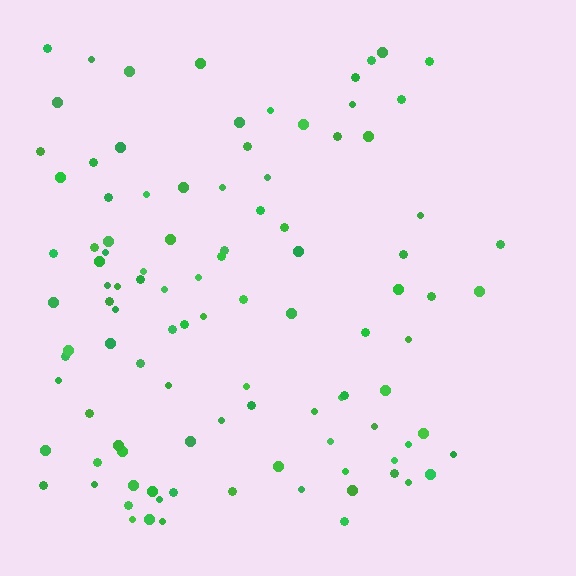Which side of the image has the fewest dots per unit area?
The right.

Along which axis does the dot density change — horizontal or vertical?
Horizontal.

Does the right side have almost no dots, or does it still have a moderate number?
Still a moderate number, just noticeably fewer than the left.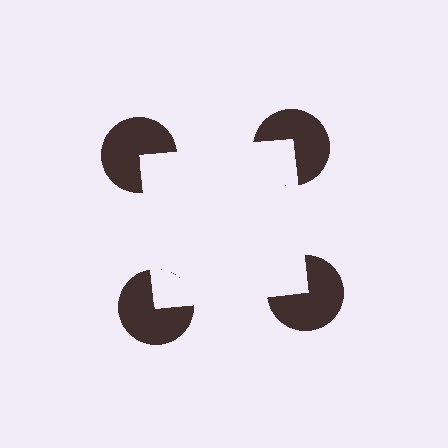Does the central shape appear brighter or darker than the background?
It typically appears slightly brighter than the background, even though no actual brightness change is drawn.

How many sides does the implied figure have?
4 sides.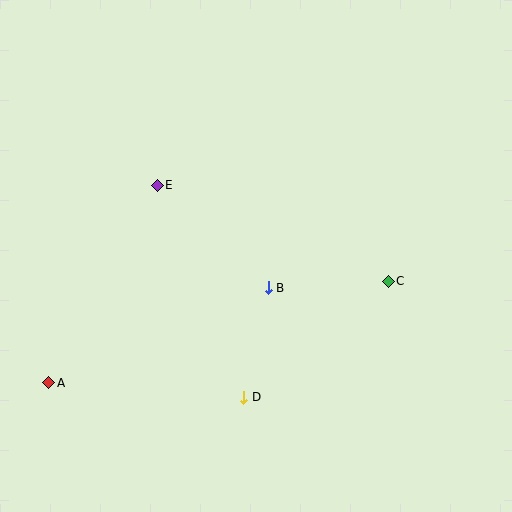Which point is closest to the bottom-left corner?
Point A is closest to the bottom-left corner.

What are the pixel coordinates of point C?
Point C is at (388, 281).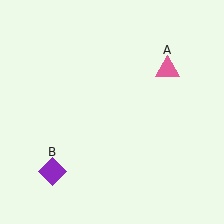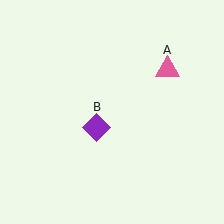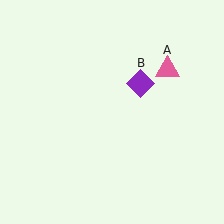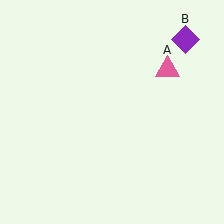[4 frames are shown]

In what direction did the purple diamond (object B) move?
The purple diamond (object B) moved up and to the right.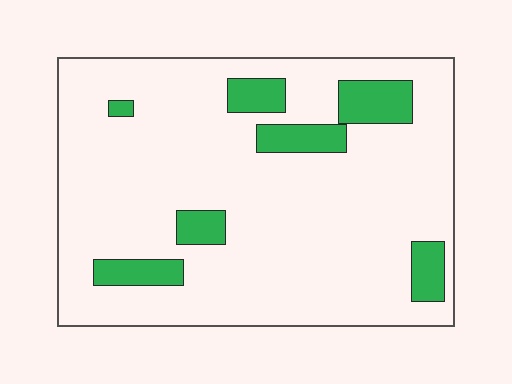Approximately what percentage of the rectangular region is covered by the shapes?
Approximately 15%.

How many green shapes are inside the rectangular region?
7.